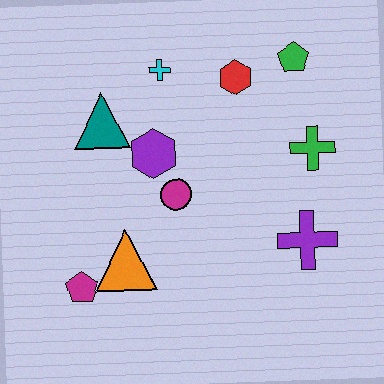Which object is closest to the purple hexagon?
The magenta circle is closest to the purple hexagon.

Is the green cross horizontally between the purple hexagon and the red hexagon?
No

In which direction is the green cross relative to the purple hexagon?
The green cross is to the right of the purple hexagon.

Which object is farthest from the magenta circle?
The green pentagon is farthest from the magenta circle.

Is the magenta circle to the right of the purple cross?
No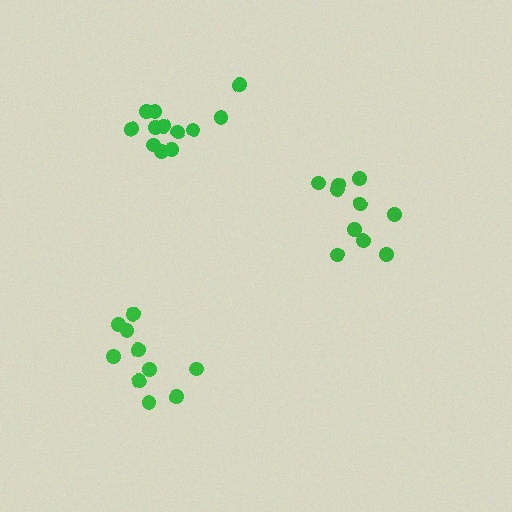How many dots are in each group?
Group 1: 10 dots, Group 2: 10 dots, Group 3: 12 dots (32 total).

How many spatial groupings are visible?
There are 3 spatial groupings.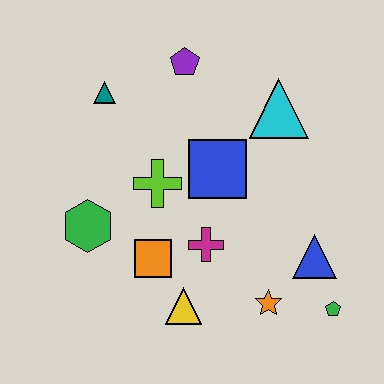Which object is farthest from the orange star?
The teal triangle is farthest from the orange star.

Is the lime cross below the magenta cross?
No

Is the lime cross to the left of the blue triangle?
Yes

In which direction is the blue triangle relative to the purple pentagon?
The blue triangle is below the purple pentagon.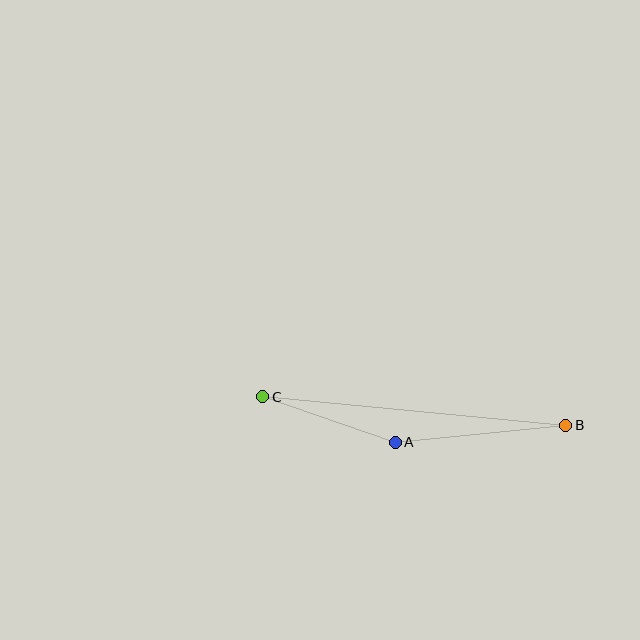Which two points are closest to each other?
Points A and C are closest to each other.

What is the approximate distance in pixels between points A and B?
The distance between A and B is approximately 171 pixels.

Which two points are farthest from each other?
Points B and C are farthest from each other.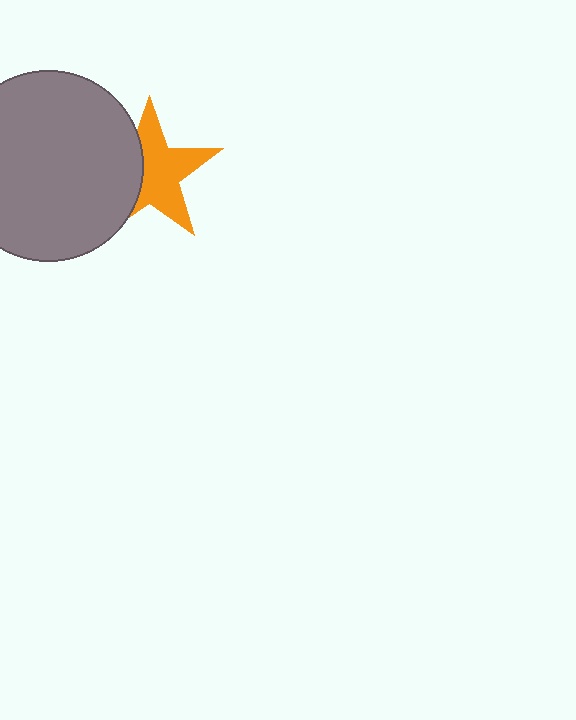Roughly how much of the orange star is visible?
About half of it is visible (roughly 62%).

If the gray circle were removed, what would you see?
You would see the complete orange star.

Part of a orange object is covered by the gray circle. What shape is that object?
It is a star.